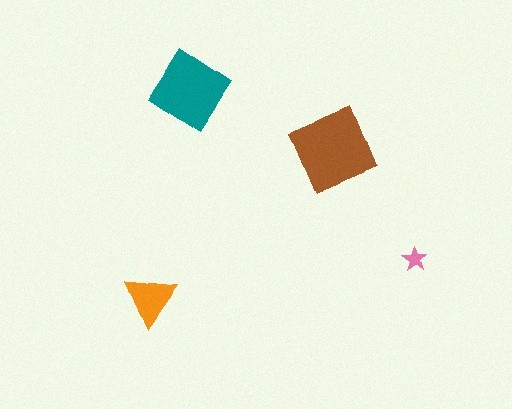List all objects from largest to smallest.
The brown diamond, the teal diamond, the orange triangle, the pink star.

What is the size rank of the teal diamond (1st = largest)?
2nd.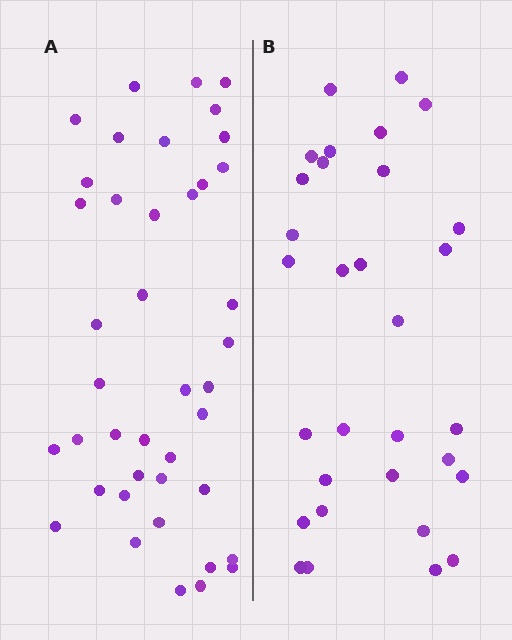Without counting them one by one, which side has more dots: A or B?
Region A (the left region) has more dots.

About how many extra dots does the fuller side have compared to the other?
Region A has roughly 10 or so more dots than region B.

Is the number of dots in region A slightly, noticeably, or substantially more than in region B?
Region A has noticeably more, but not dramatically so. The ratio is roughly 1.3 to 1.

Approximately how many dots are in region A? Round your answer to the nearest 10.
About 40 dots. (The exact count is 41, which rounds to 40.)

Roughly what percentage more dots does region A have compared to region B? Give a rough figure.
About 30% more.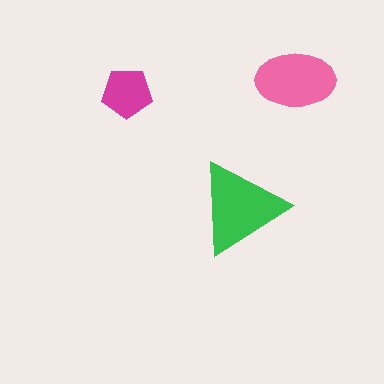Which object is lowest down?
The green triangle is bottommost.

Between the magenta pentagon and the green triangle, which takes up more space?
The green triangle.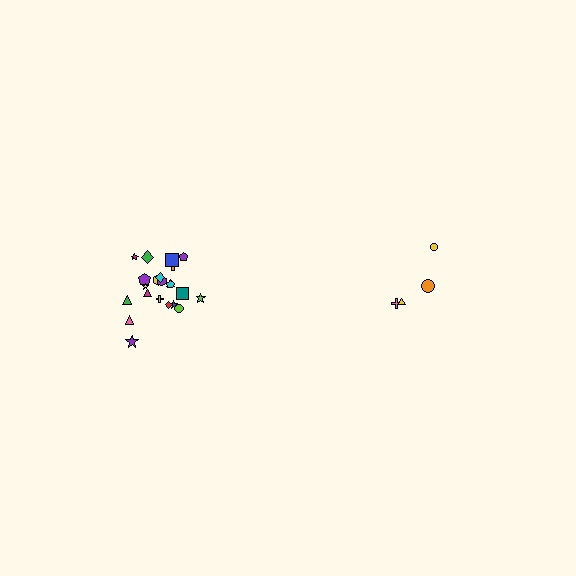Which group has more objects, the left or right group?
The left group.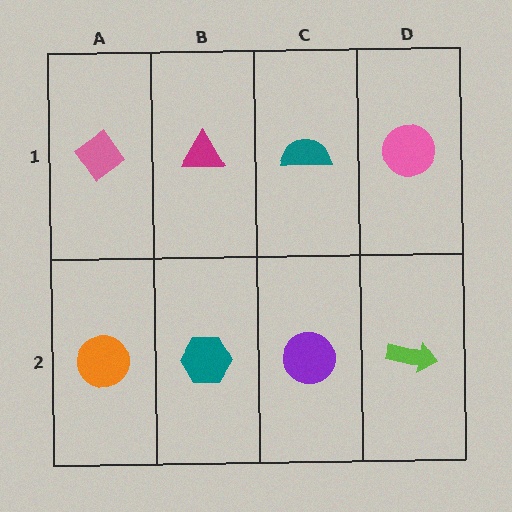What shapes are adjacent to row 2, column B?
A magenta triangle (row 1, column B), an orange circle (row 2, column A), a purple circle (row 2, column C).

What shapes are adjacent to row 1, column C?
A purple circle (row 2, column C), a magenta triangle (row 1, column B), a pink circle (row 1, column D).